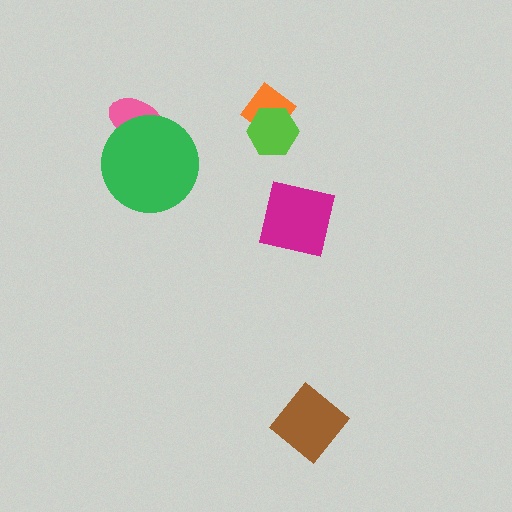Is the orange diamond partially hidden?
Yes, it is partially covered by another shape.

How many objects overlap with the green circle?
1 object overlaps with the green circle.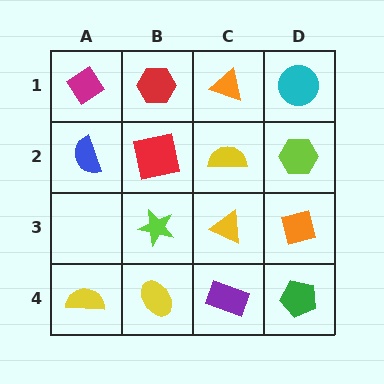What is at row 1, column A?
A magenta diamond.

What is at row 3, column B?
A lime star.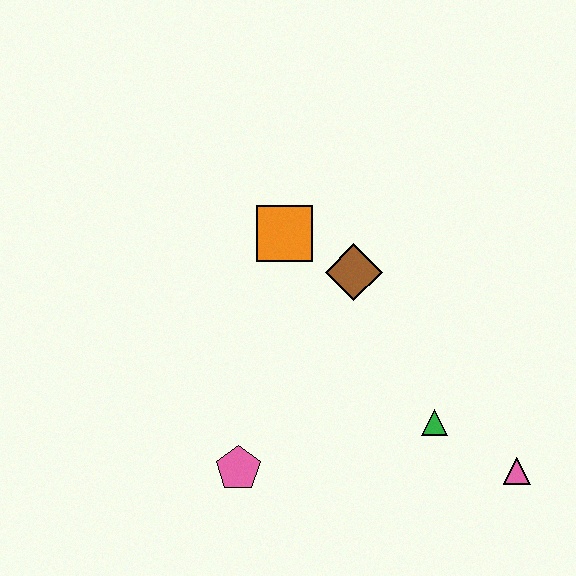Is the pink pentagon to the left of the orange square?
Yes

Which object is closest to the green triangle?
The pink triangle is closest to the green triangle.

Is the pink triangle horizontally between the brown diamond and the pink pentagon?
No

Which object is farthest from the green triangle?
The orange square is farthest from the green triangle.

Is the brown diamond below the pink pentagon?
No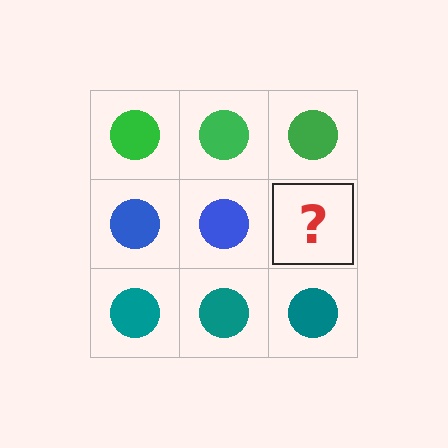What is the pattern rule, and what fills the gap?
The rule is that each row has a consistent color. The gap should be filled with a blue circle.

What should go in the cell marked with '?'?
The missing cell should contain a blue circle.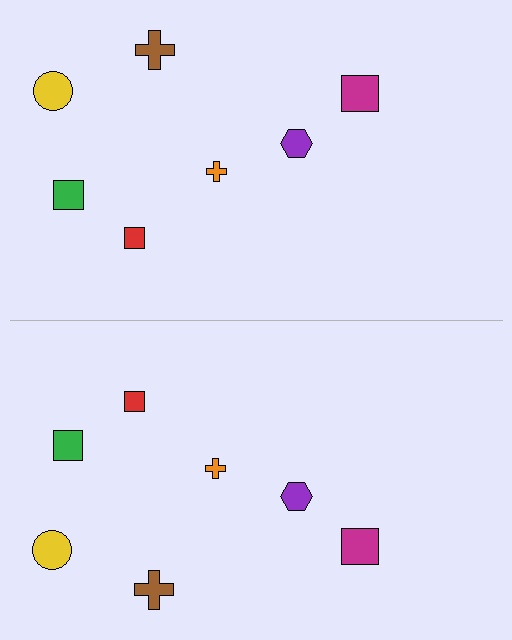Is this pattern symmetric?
Yes, this pattern has bilateral (reflection) symmetry.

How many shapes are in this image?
There are 14 shapes in this image.